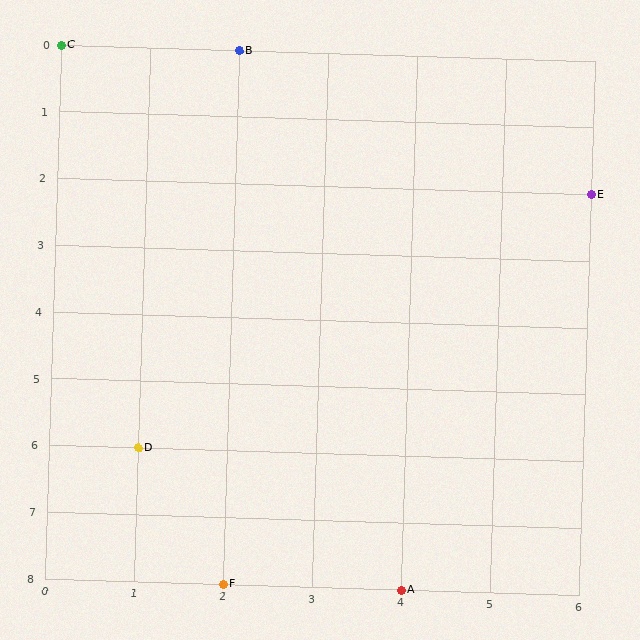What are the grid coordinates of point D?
Point D is at grid coordinates (1, 6).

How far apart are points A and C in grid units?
Points A and C are 4 columns and 8 rows apart (about 8.9 grid units diagonally).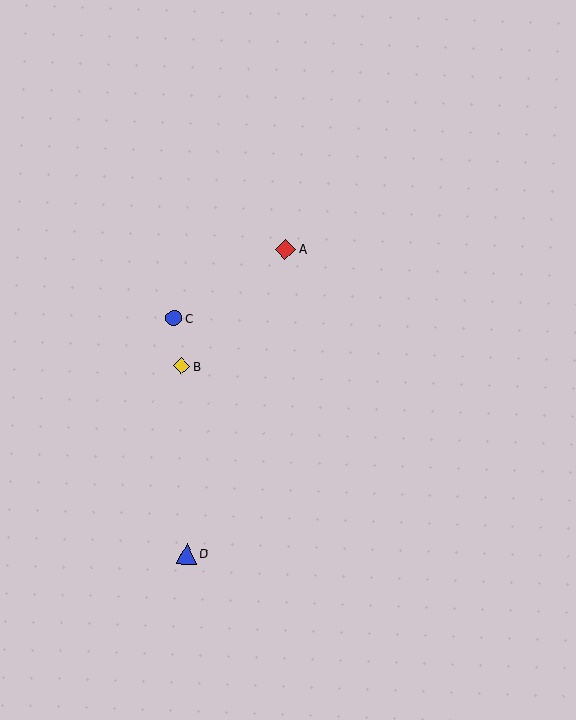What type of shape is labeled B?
Shape B is a yellow diamond.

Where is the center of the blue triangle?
The center of the blue triangle is at (187, 554).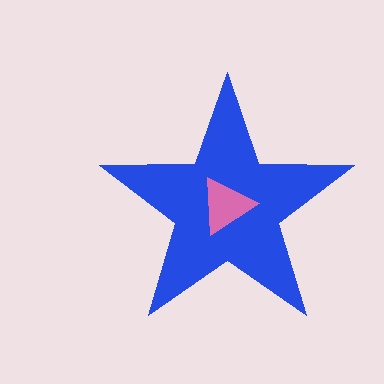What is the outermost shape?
The blue star.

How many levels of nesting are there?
2.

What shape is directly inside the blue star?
The pink triangle.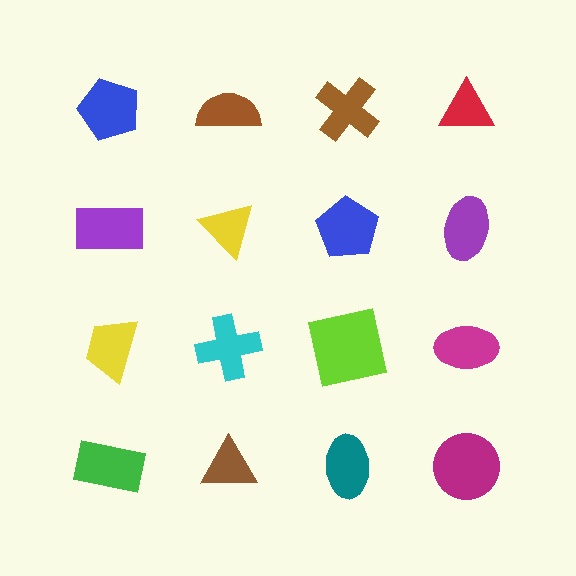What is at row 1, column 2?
A brown semicircle.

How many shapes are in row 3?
4 shapes.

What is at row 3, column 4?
A magenta ellipse.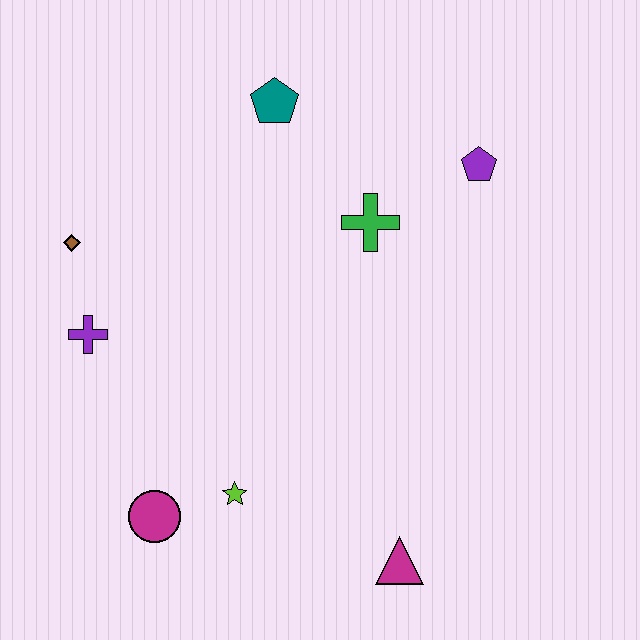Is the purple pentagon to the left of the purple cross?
No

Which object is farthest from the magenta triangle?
The teal pentagon is farthest from the magenta triangle.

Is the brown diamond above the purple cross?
Yes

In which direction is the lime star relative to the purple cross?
The lime star is below the purple cross.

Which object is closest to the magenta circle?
The lime star is closest to the magenta circle.